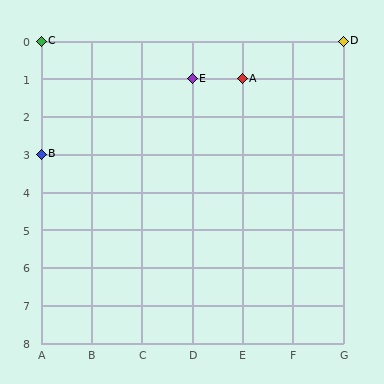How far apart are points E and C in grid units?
Points E and C are 3 columns and 1 row apart (about 3.2 grid units diagonally).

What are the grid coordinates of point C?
Point C is at grid coordinates (A, 0).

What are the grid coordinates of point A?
Point A is at grid coordinates (E, 1).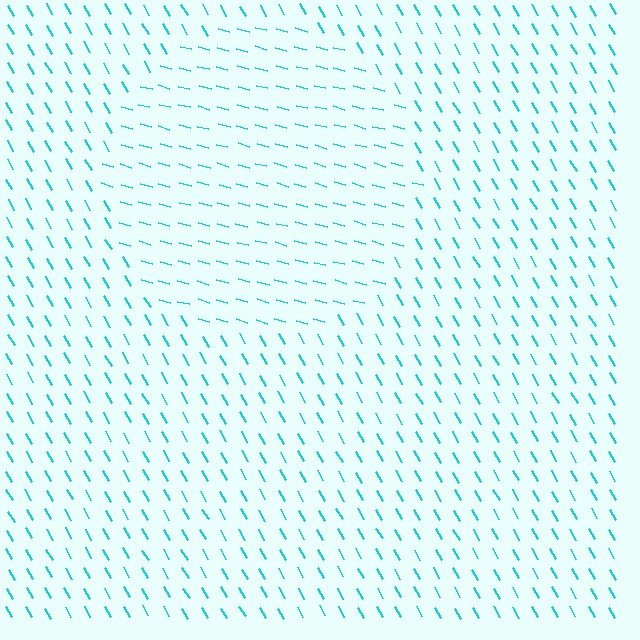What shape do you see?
I see a circle.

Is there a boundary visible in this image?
Yes, there is a texture boundary formed by a change in line orientation.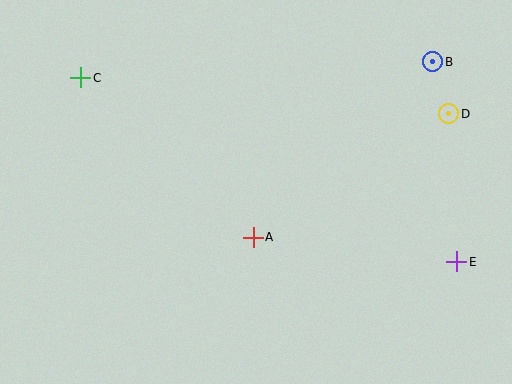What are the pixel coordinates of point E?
Point E is at (457, 262).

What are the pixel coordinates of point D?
Point D is at (449, 114).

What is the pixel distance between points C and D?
The distance between C and D is 370 pixels.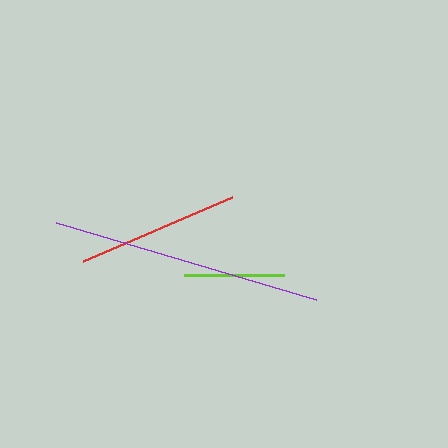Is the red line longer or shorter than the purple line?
The purple line is longer than the red line.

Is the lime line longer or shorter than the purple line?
The purple line is longer than the lime line.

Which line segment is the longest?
The purple line is the longest at approximately 271 pixels.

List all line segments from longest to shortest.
From longest to shortest: purple, red, lime.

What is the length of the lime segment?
The lime segment is approximately 100 pixels long.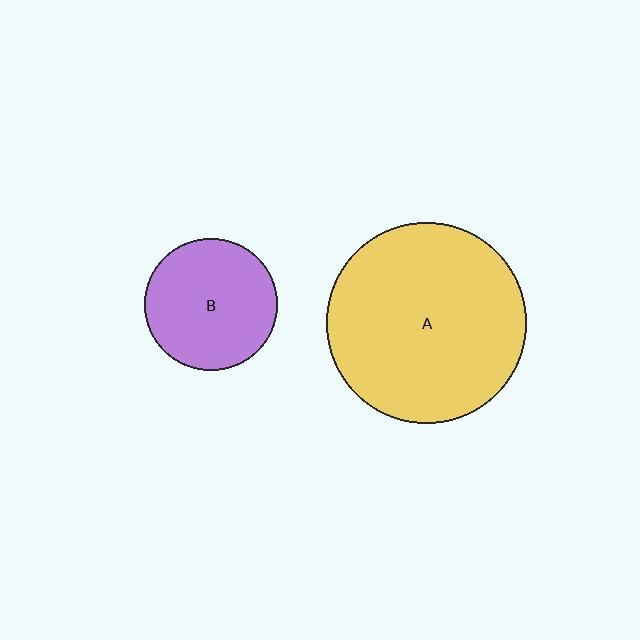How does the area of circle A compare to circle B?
Approximately 2.3 times.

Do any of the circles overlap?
No, none of the circles overlap.